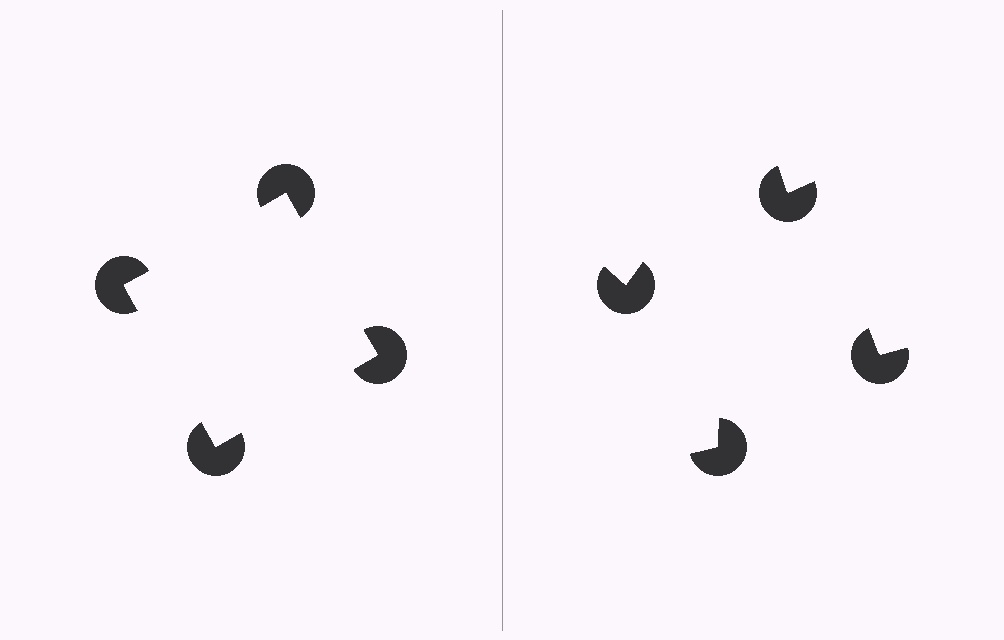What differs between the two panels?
The pac-man discs are positioned identically on both sides; only the wedge orientations differ. On the left they align to a square; on the right they are misaligned.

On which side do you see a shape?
An illusory square appears on the left side. On the right side the wedge cuts are rotated, so no coherent shape forms.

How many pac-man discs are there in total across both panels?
8 — 4 on each side.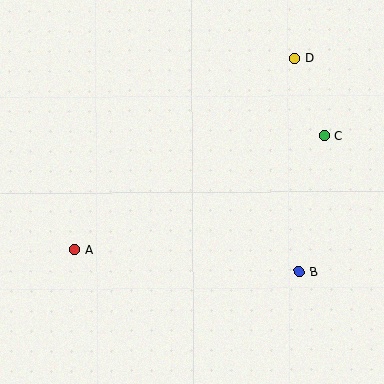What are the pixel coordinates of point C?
Point C is at (324, 136).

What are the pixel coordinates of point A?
Point A is at (75, 249).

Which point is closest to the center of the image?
Point A at (75, 249) is closest to the center.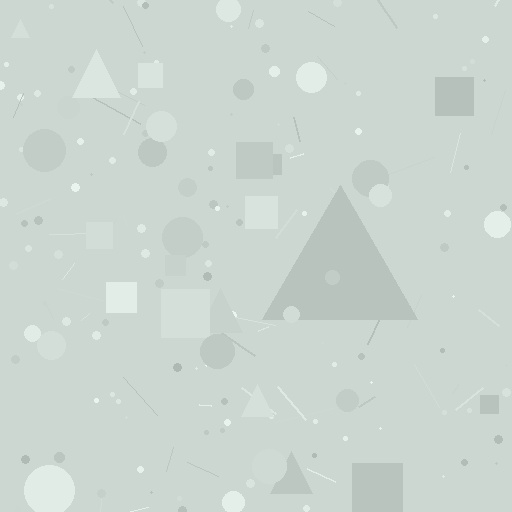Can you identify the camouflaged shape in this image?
The camouflaged shape is a triangle.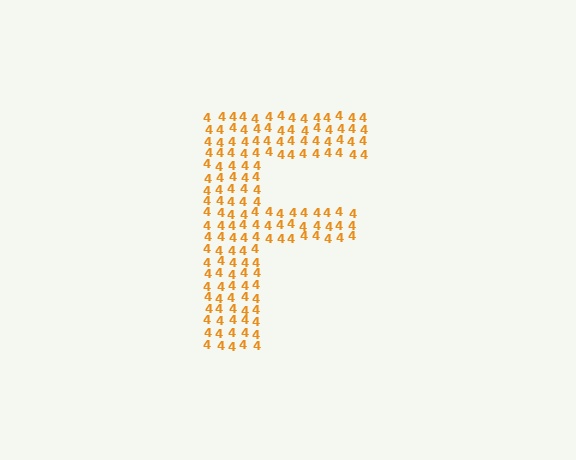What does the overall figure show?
The overall figure shows the letter F.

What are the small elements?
The small elements are digit 4's.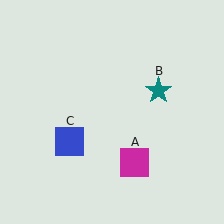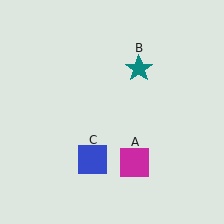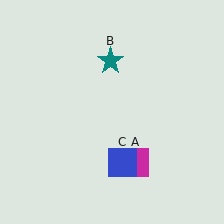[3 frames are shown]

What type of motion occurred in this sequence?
The teal star (object B), blue square (object C) rotated counterclockwise around the center of the scene.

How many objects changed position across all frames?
2 objects changed position: teal star (object B), blue square (object C).